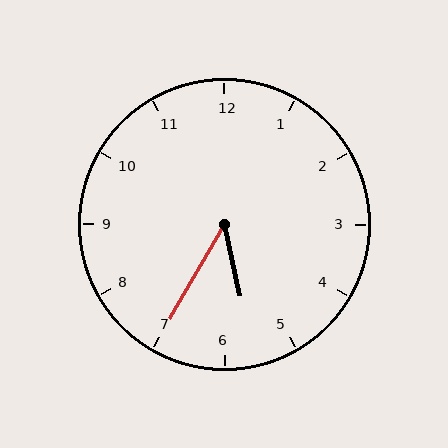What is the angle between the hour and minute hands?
Approximately 42 degrees.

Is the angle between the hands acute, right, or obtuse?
It is acute.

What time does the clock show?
5:35.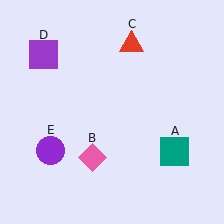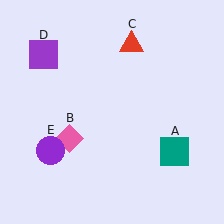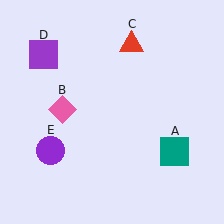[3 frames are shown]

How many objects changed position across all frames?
1 object changed position: pink diamond (object B).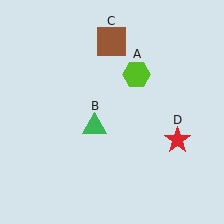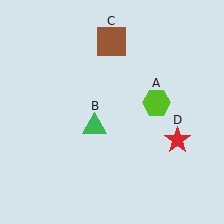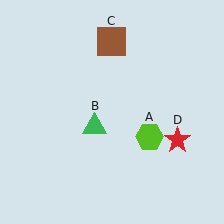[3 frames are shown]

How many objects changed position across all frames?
1 object changed position: lime hexagon (object A).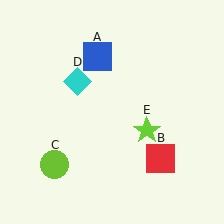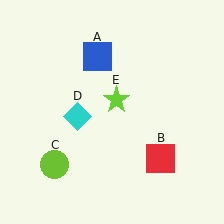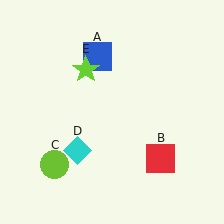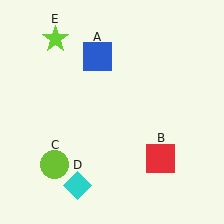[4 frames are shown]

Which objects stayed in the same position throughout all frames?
Blue square (object A) and red square (object B) and lime circle (object C) remained stationary.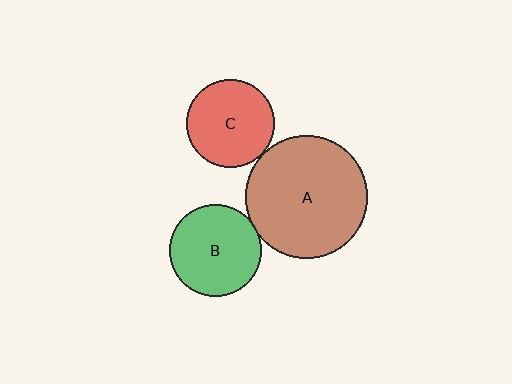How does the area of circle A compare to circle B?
Approximately 1.8 times.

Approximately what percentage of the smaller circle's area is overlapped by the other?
Approximately 5%.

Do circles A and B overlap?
Yes.